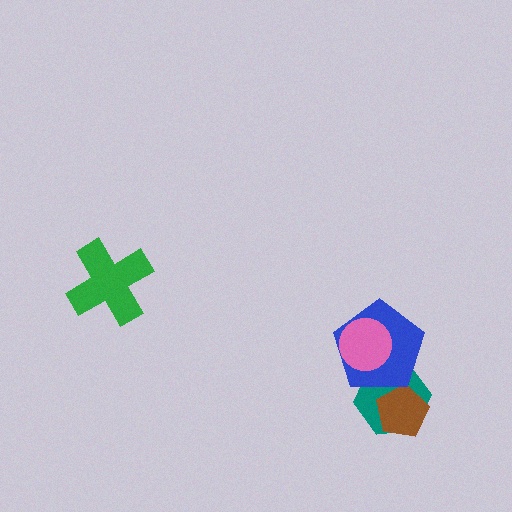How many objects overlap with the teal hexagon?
2 objects overlap with the teal hexagon.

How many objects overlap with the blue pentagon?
3 objects overlap with the blue pentagon.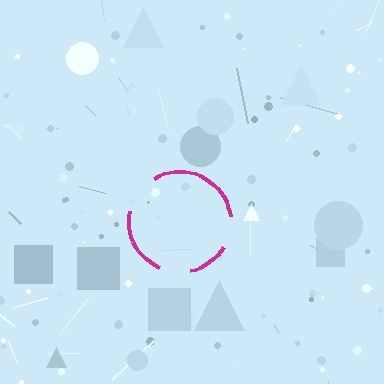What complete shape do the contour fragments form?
The contour fragments form a circle.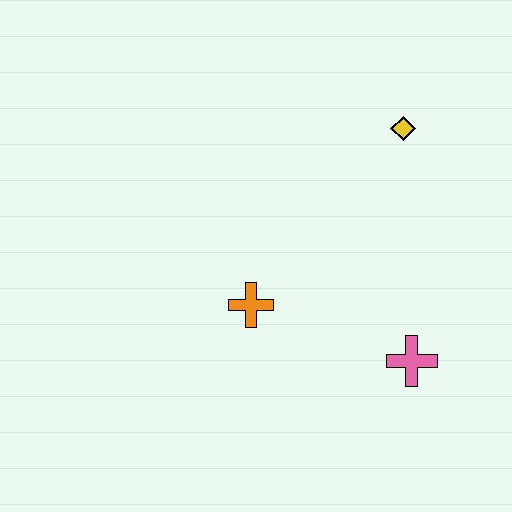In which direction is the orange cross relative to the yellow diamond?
The orange cross is below the yellow diamond.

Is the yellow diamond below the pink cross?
No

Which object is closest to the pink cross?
The orange cross is closest to the pink cross.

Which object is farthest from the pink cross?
The yellow diamond is farthest from the pink cross.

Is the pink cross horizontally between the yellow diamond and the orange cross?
No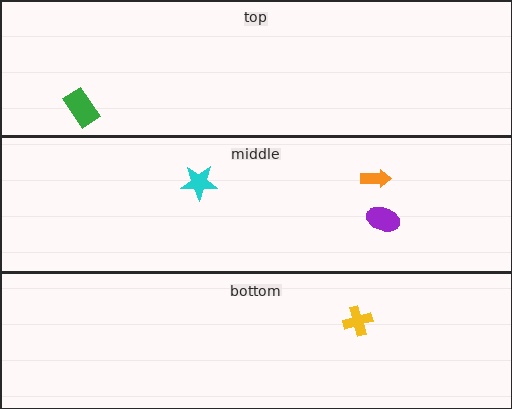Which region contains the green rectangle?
The top region.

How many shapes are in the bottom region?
1.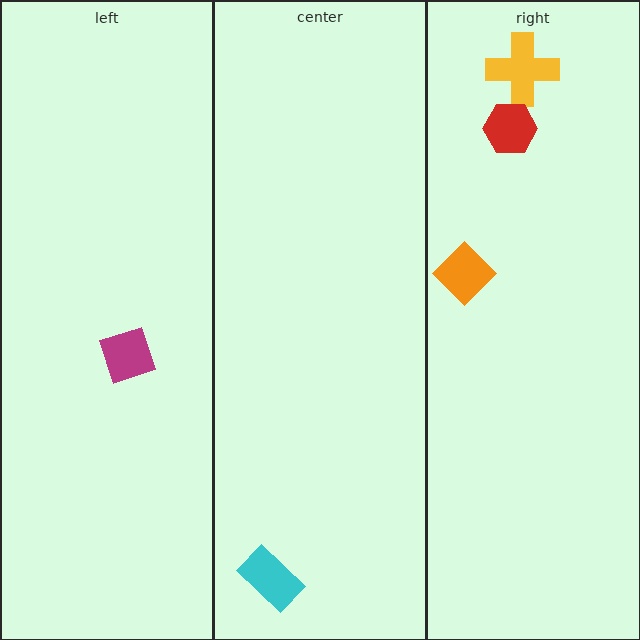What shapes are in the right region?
The yellow cross, the orange diamond, the red hexagon.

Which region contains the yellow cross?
The right region.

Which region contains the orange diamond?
The right region.